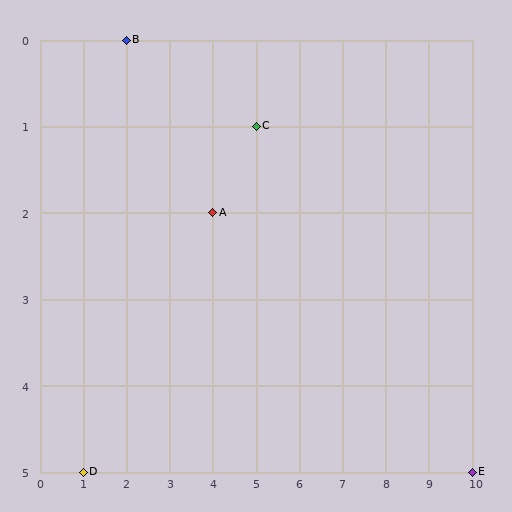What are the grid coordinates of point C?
Point C is at grid coordinates (5, 1).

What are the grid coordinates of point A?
Point A is at grid coordinates (4, 2).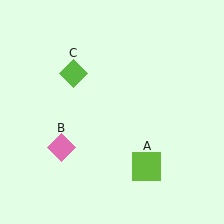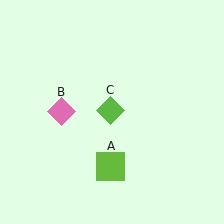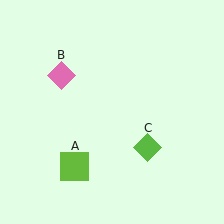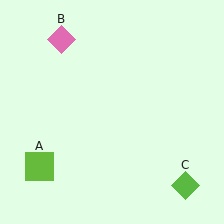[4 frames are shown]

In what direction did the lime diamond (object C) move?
The lime diamond (object C) moved down and to the right.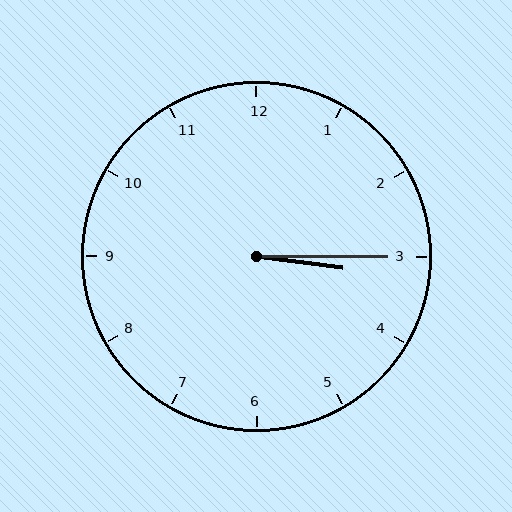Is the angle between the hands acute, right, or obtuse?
It is acute.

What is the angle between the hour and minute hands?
Approximately 8 degrees.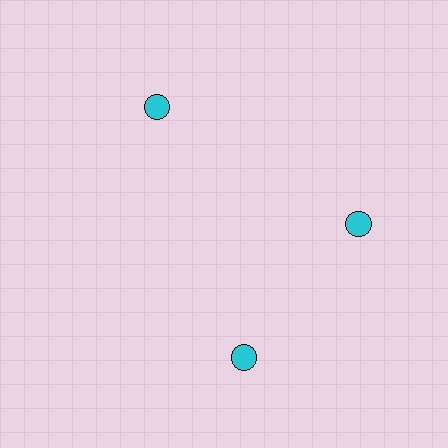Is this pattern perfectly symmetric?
No. The 3 cyan circles are arranged in a ring, but one element near the 7 o'clock position is rotated out of alignment along the ring, breaking the 3-fold rotational symmetry.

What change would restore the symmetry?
The symmetry would be restored by rotating it back into even spacing with its neighbors so that all 3 circles sit at equal angles and equal distance from the center.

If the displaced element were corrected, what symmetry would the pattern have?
It would have 3-fold rotational symmetry — the pattern would map onto itself every 120 degrees.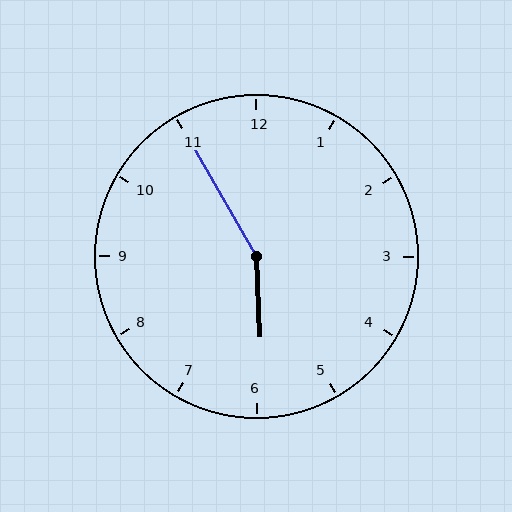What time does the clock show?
5:55.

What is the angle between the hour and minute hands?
Approximately 152 degrees.